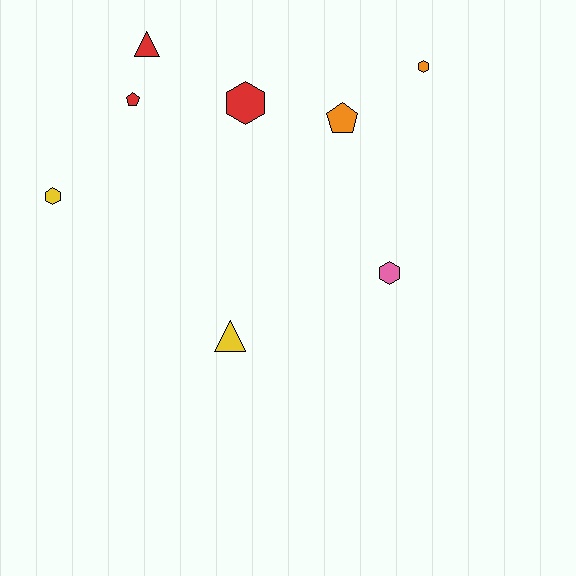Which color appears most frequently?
Red, with 3 objects.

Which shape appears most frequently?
Hexagon, with 4 objects.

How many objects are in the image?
There are 8 objects.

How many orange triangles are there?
There are no orange triangles.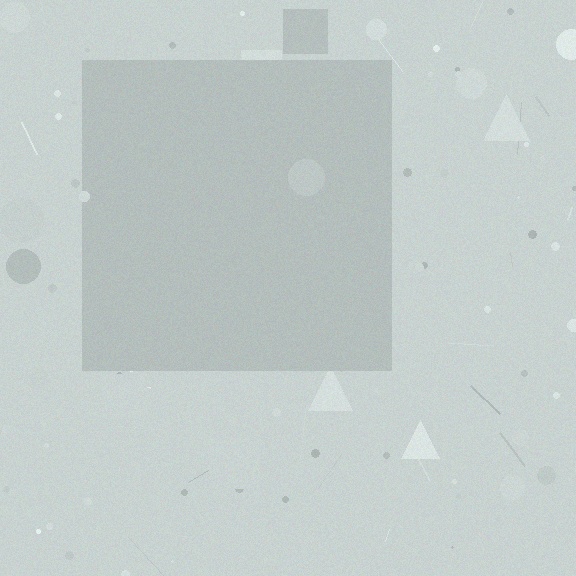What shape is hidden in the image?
A square is hidden in the image.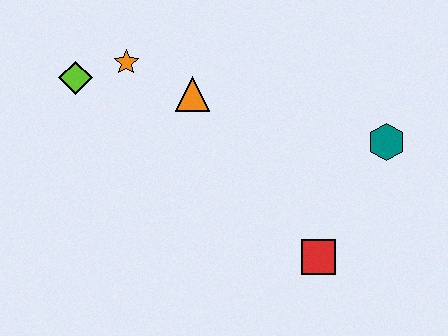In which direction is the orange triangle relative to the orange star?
The orange triangle is to the right of the orange star.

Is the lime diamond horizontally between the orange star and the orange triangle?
No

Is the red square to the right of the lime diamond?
Yes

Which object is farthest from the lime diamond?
The teal hexagon is farthest from the lime diamond.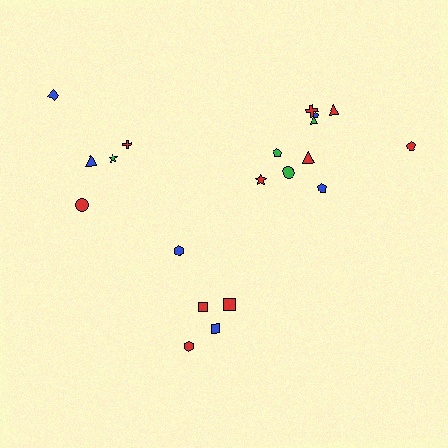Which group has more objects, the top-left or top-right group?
The top-right group.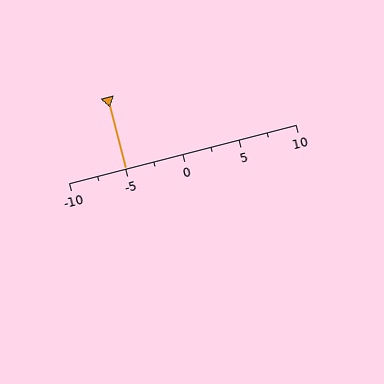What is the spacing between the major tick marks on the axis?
The major ticks are spaced 5 apart.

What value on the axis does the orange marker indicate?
The marker indicates approximately -5.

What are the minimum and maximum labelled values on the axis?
The axis runs from -10 to 10.